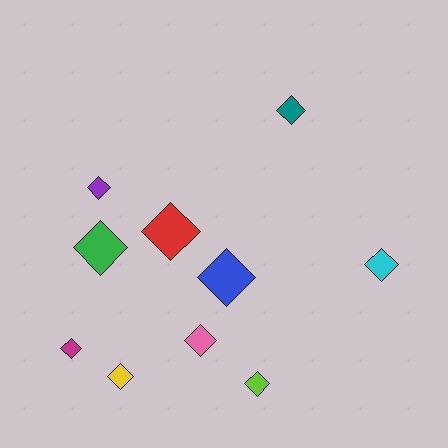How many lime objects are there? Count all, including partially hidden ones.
There is 1 lime object.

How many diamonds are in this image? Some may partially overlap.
There are 10 diamonds.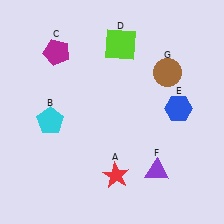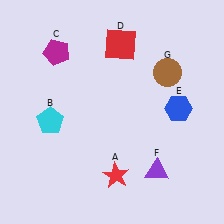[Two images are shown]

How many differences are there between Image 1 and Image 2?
There is 1 difference between the two images.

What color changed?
The square (D) changed from lime in Image 1 to red in Image 2.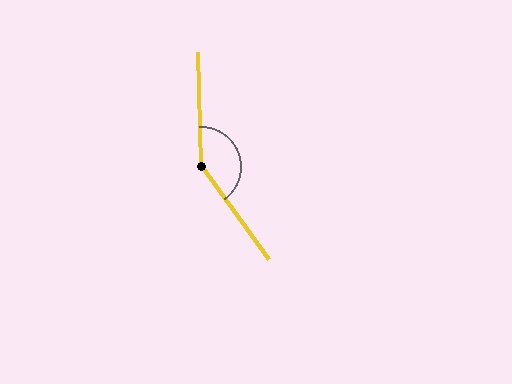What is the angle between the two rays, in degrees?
Approximately 145 degrees.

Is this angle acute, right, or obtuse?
It is obtuse.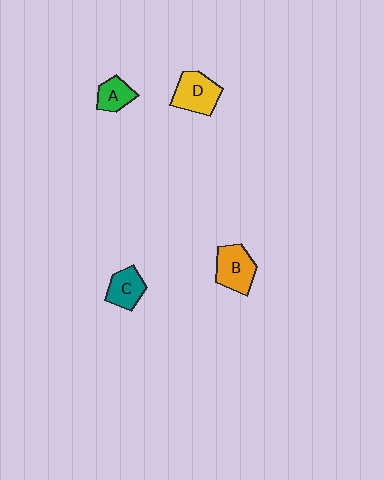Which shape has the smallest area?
Shape A (green).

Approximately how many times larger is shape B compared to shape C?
Approximately 1.3 times.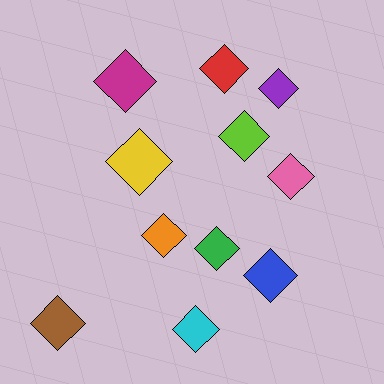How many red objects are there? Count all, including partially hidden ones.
There is 1 red object.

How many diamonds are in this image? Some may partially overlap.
There are 11 diamonds.